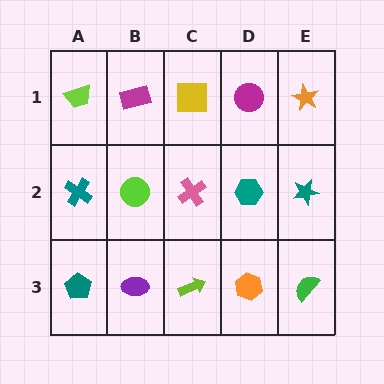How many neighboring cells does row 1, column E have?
2.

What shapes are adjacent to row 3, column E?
A teal star (row 2, column E), an orange hexagon (row 3, column D).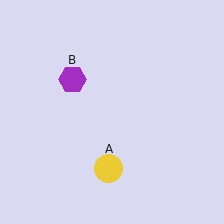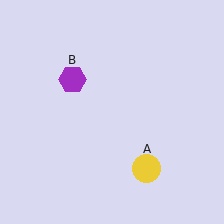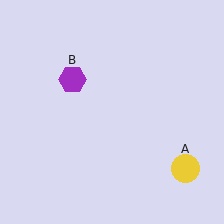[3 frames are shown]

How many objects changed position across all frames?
1 object changed position: yellow circle (object A).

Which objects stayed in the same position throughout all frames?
Purple hexagon (object B) remained stationary.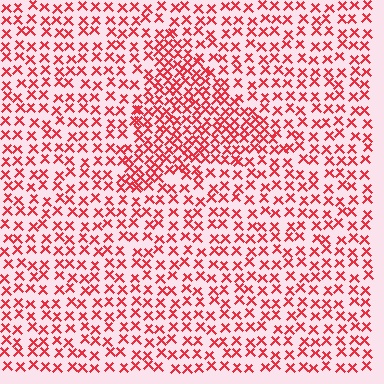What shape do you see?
I see a triangle.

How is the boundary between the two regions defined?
The boundary is defined by a change in element density (approximately 1.8x ratio). All elements are the same color, size, and shape.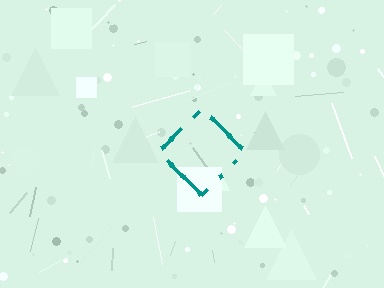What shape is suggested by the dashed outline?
The dashed outline suggests a diamond.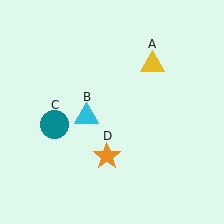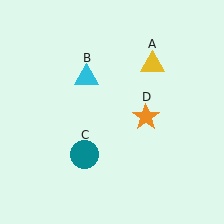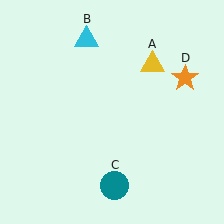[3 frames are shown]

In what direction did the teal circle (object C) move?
The teal circle (object C) moved down and to the right.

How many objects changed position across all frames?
3 objects changed position: cyan triangle (object B), teal circle (object C), orange star (object D).